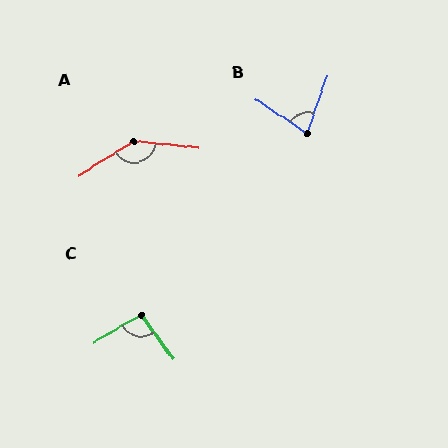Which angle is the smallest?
B, at approximately 75 degrees.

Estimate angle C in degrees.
Approximately 96 degrees.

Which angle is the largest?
A, at approximately 142 degrees.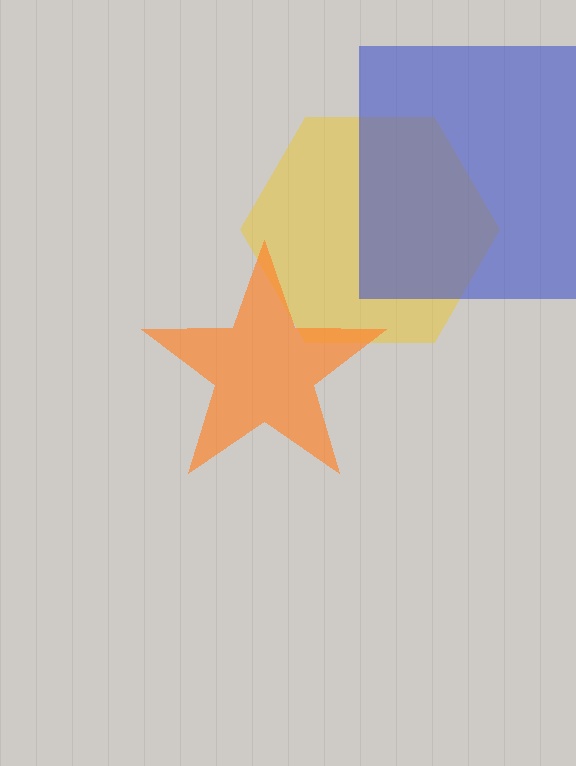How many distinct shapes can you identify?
There are 3 distinct shapes: a yellow hexagon, an orange star, a blue square.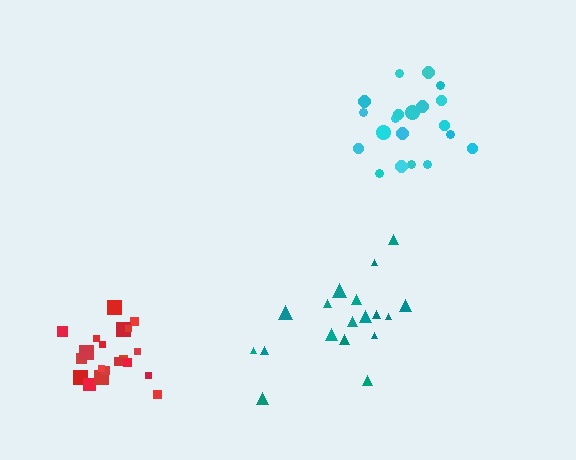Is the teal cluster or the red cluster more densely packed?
Red.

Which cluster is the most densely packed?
Red.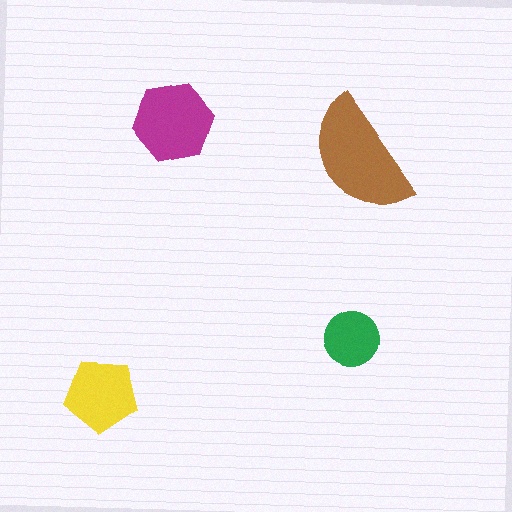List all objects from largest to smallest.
The brown semicircle, the magenta hexagon, the yellow pentagon, the green circle.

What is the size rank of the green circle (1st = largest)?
4th.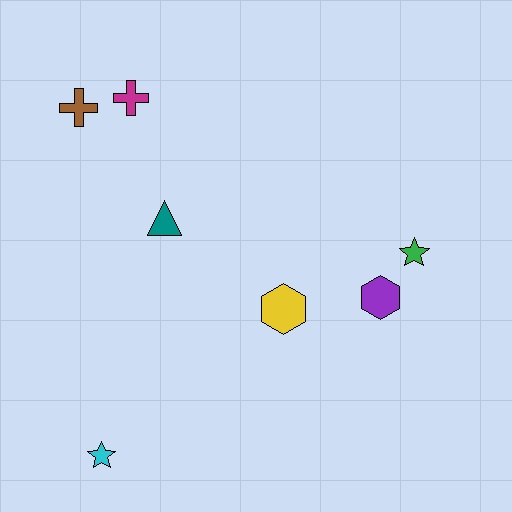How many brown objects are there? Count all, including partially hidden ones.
There is 1 brown object.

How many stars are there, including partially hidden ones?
There are 2 stars.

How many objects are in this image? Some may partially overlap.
There are 7 objects.